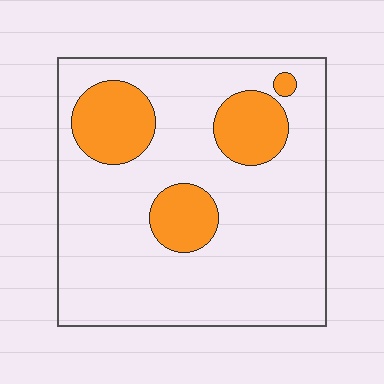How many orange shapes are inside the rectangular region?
4.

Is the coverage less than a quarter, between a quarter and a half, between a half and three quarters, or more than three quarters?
Less than a quarter.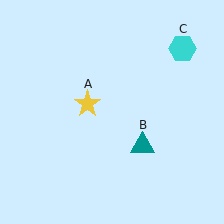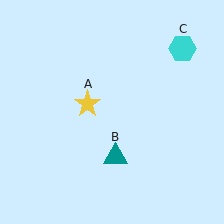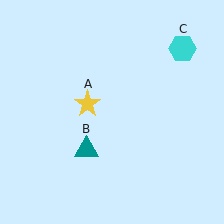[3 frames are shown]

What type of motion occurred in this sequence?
The teal triangle (object B) rotated clockwise around the center of the scene.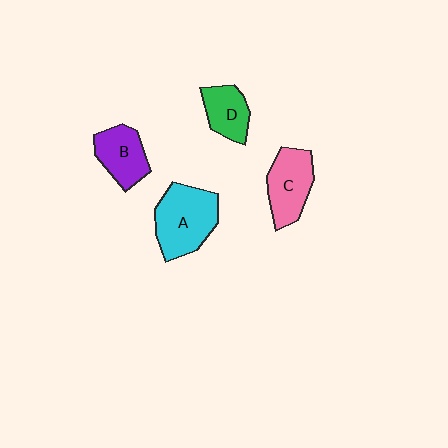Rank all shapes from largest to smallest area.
From largest to smallest: A (cyan), C (pink), B (purple), D (green).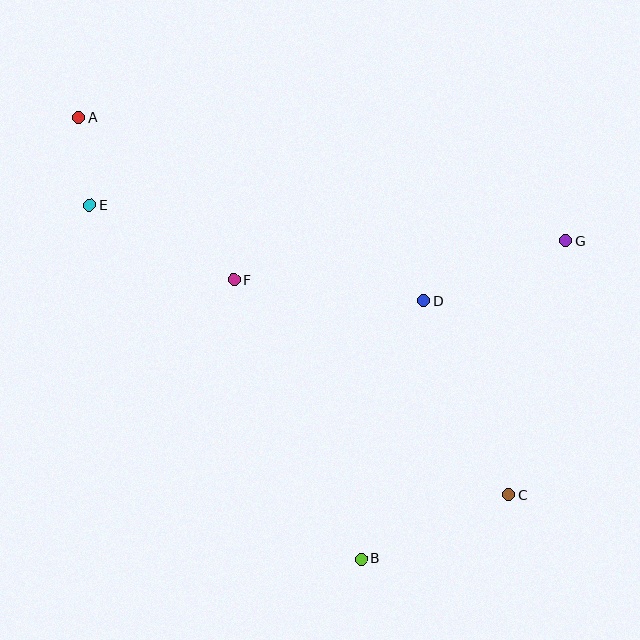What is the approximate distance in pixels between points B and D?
The distance between B and D is approximately 266 pixels.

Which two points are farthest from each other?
Points A and C are farthest from each other.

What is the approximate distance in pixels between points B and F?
The distance between B and F is approximately 307 pixels.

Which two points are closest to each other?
Points A and E are closest to each other.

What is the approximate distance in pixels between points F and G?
The distance between F and G is approximately 334 pixels.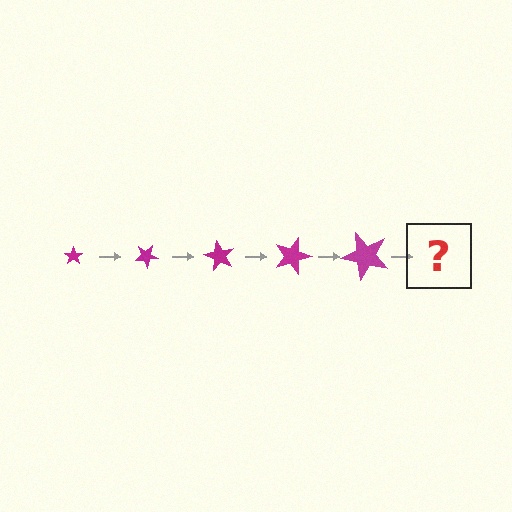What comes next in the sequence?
The next element should be a star, larger than the previous one and rotated 150 degrees from the start.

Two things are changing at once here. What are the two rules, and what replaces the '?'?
The two rules are that the star grows larger each step and it rotates 30 degrees each step. The '?' should be a star, larger than the previous one and rotated 150 degrees from the start.